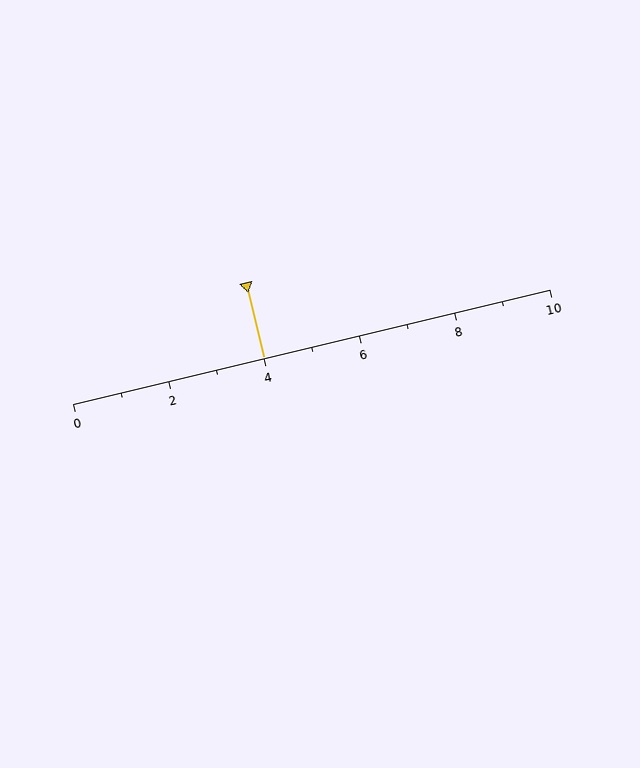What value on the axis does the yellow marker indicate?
The marker indicates approximately 4.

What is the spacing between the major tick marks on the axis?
The major ticks are spaced 2 apart.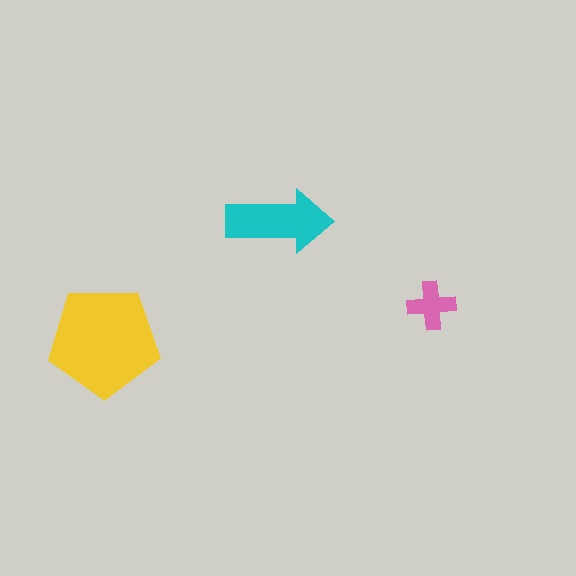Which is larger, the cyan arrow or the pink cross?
The cyan arrow.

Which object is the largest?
The yellow pentagon.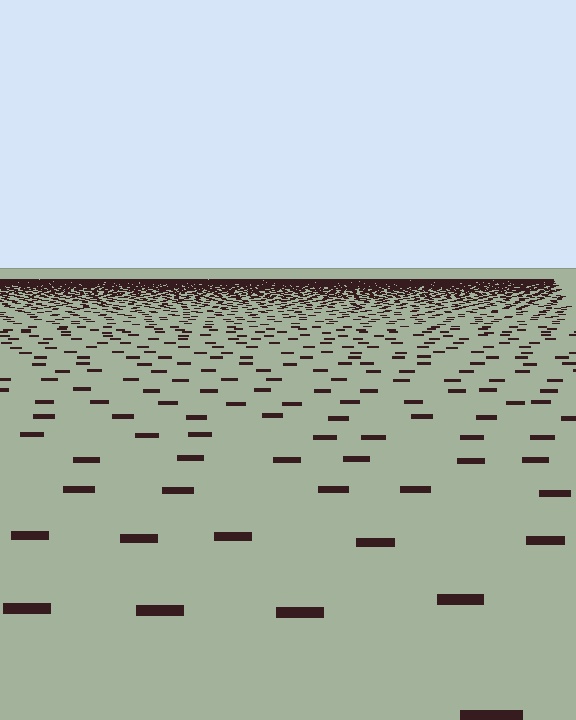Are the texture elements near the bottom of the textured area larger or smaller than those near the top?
Larger. Near the bottom, elements are closer to the viewer and appear at a bigger on-screen size.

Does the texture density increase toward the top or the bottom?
Density increases toward the top.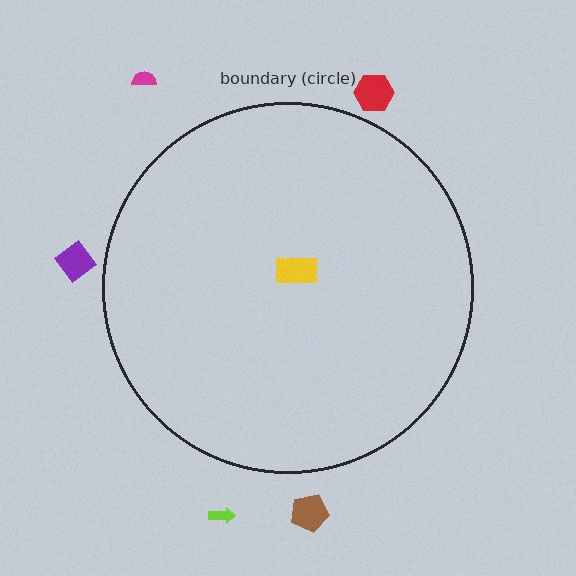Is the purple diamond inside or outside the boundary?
Outside.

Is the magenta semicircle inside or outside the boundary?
Outside.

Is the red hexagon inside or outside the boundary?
Outside.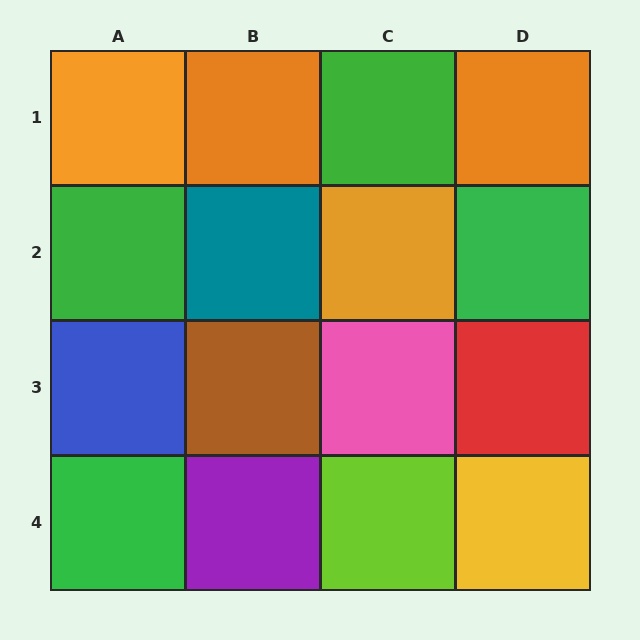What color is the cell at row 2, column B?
Teal.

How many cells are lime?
1 cell is lime.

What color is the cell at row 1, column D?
Orange.